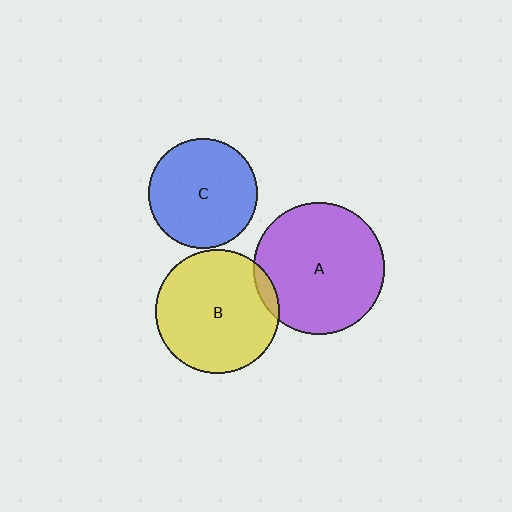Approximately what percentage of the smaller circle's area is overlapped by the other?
Approximately 5%.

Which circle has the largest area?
Circle A (purple).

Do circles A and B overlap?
Yes.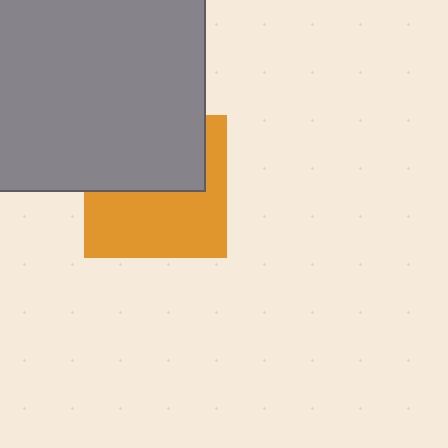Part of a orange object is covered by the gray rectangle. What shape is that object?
It is a square.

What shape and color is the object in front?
The object in front is a gray rectangle.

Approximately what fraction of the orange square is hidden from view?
Roughly 45% of the orange square is hidden behind the gray rectangle.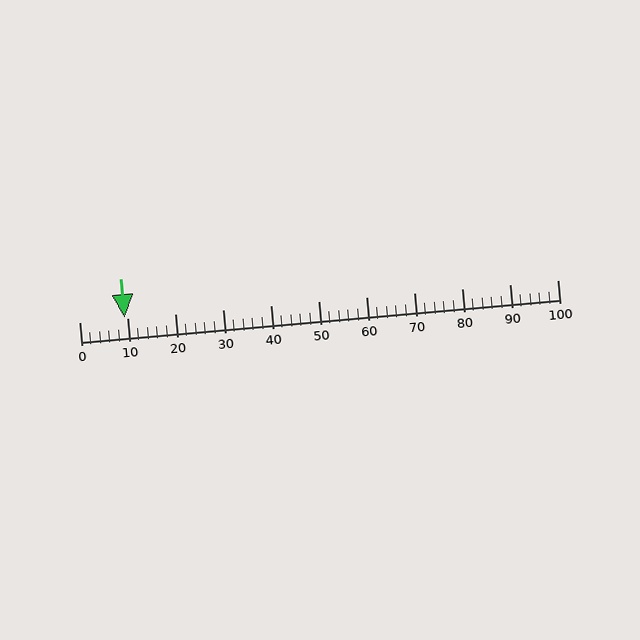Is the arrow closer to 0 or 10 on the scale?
The arrow is closer to 10.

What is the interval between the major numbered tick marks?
The major tick marks are spaced 10 units apart.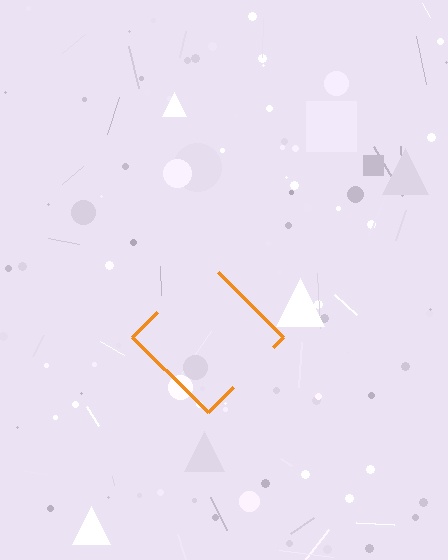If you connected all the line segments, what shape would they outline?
They would outline a diamond.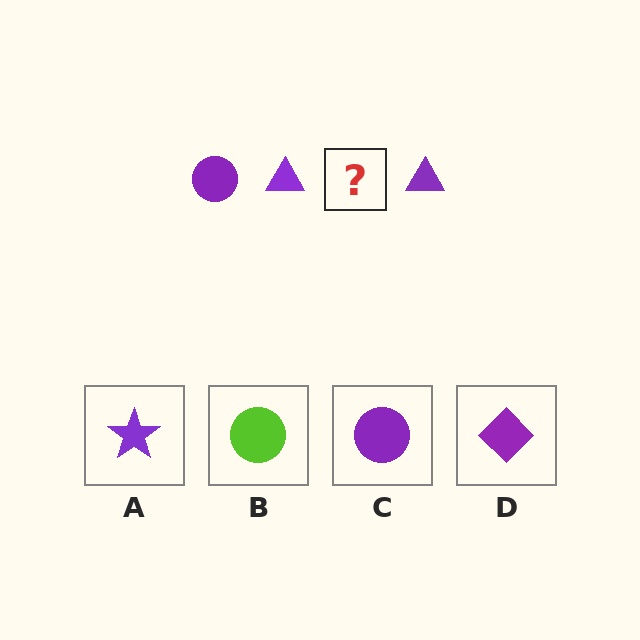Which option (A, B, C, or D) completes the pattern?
C.